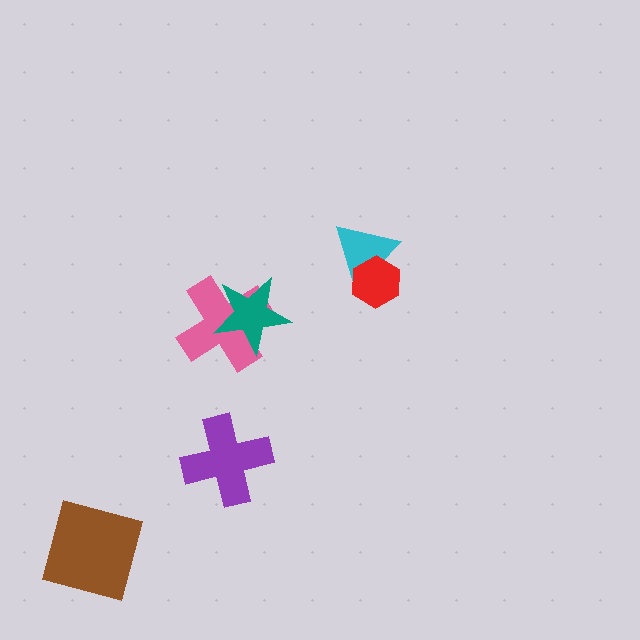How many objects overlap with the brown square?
0 objects overlap with the brown square.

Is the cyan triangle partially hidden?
Yes, it is partially covered by another shape.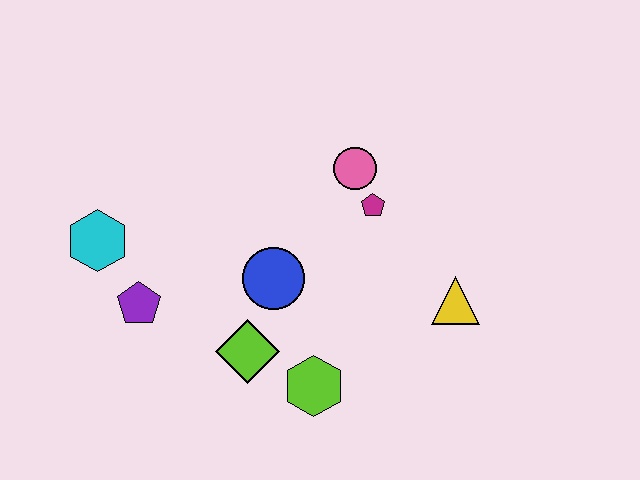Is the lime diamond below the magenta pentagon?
Yes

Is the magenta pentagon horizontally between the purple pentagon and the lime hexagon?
No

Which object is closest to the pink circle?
The magenta pentagon is closest to the pink circle.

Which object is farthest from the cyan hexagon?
The yellow triangle is farthest from the cyan hexagon.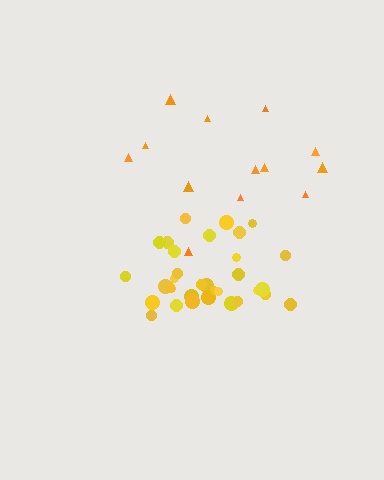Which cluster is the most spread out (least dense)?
Orange.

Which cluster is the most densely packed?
Yellow.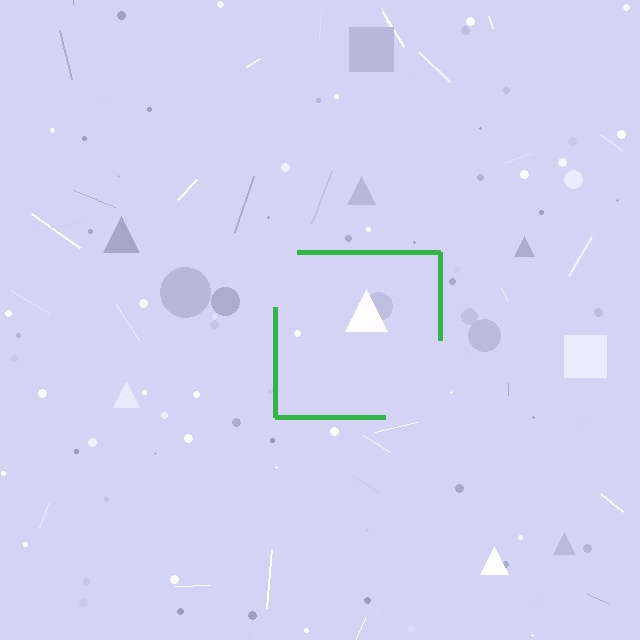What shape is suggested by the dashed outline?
The dashed outline suggests a square.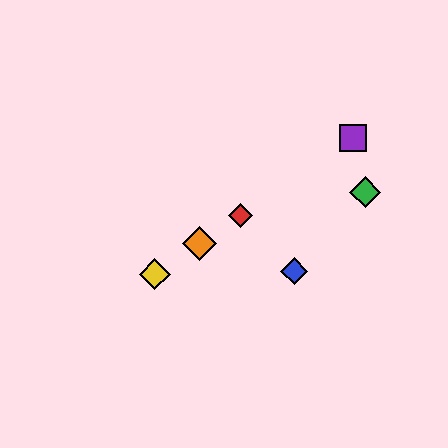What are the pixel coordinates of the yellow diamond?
The yellow diamond is at (155, 274).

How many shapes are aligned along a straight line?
4 shapes (the red diamond, the yellow diamond, the purple square, the orange diamond) are aligned along a straight line.